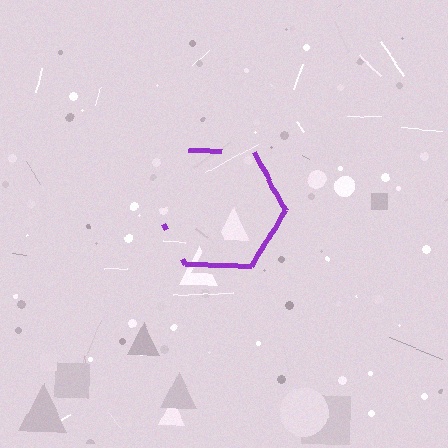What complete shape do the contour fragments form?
The contour fragments form a hexagon.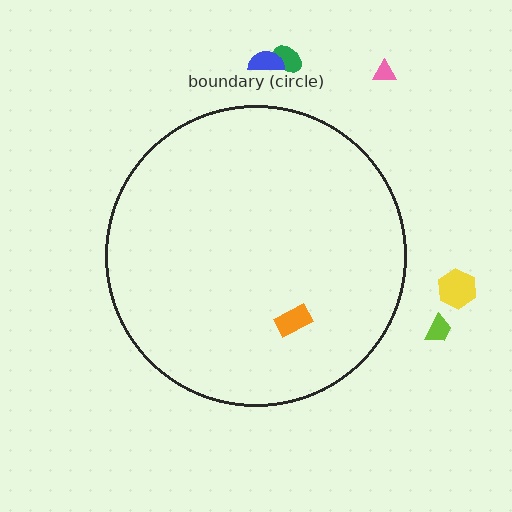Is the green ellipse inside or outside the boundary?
Outside.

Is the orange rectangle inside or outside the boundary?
Inside.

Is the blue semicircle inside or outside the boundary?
Outside.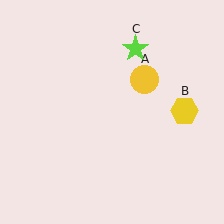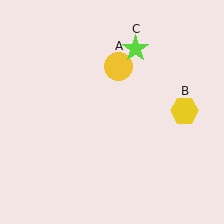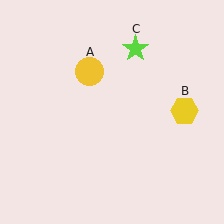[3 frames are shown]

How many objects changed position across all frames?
1 object changed position: yellow circle (object A).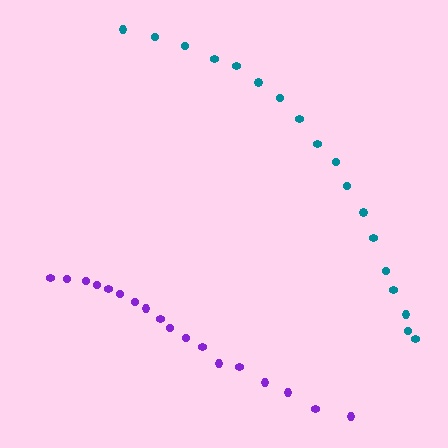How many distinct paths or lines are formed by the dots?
There are 2 distinct paths.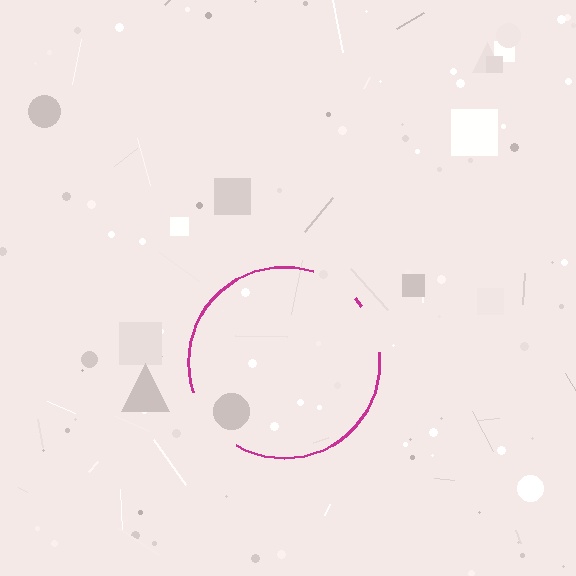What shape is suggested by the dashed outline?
The dashed outline suggests a circle.